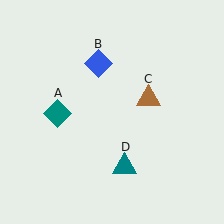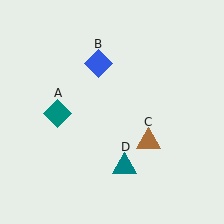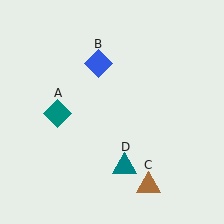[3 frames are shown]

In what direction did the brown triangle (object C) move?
The brown triangle (object C) moved down.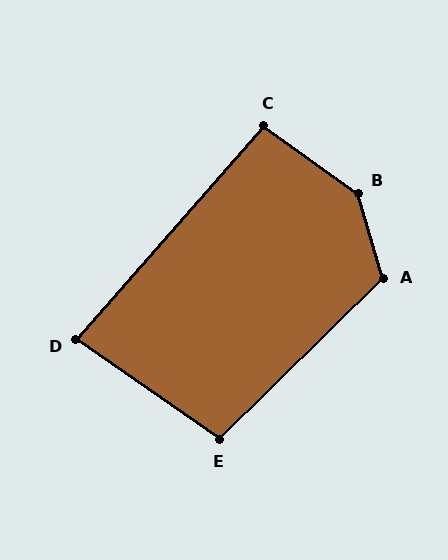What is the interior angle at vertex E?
Approximately 101 degrees (obtuse).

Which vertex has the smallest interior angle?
D, at approximately 84 degrees.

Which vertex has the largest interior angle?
B, at approximately 142 degrees.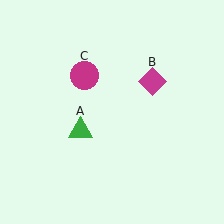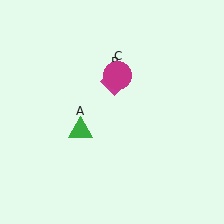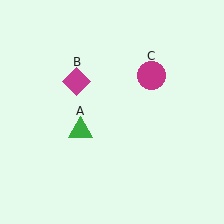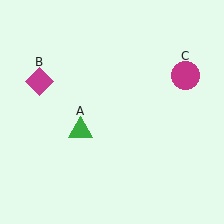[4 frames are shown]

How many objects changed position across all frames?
2 objects changed position: magenta diamond (object B), magenta circle (object C).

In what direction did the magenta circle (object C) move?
The magenta circle (object C) moved right.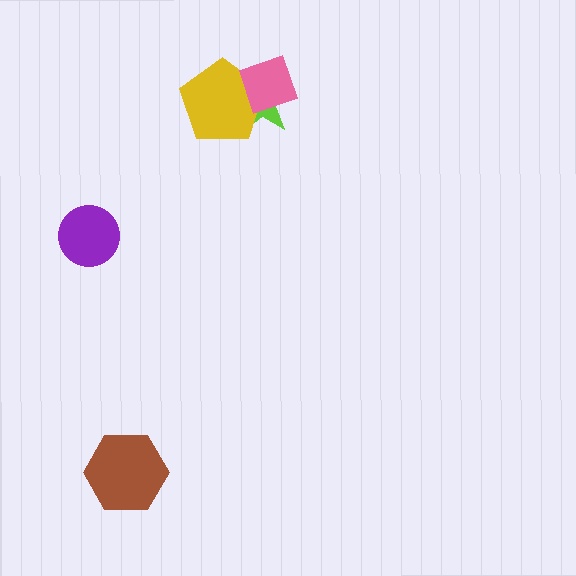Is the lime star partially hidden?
Yes, it is partially covered by another shape.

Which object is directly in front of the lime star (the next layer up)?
The yellow pentagon is directly in front of the lime star.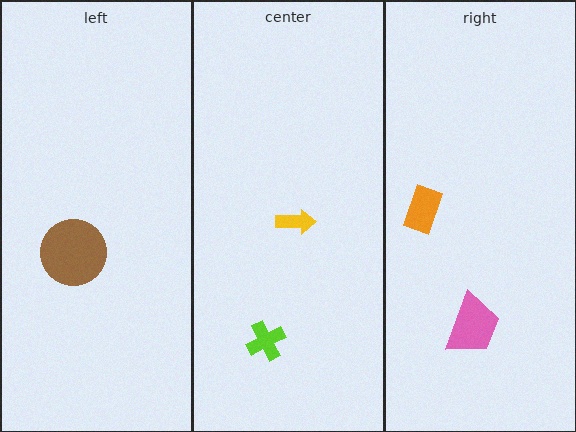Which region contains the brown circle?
The left region.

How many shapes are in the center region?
2.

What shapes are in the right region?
The orange rectangle, the pink trapezoid.